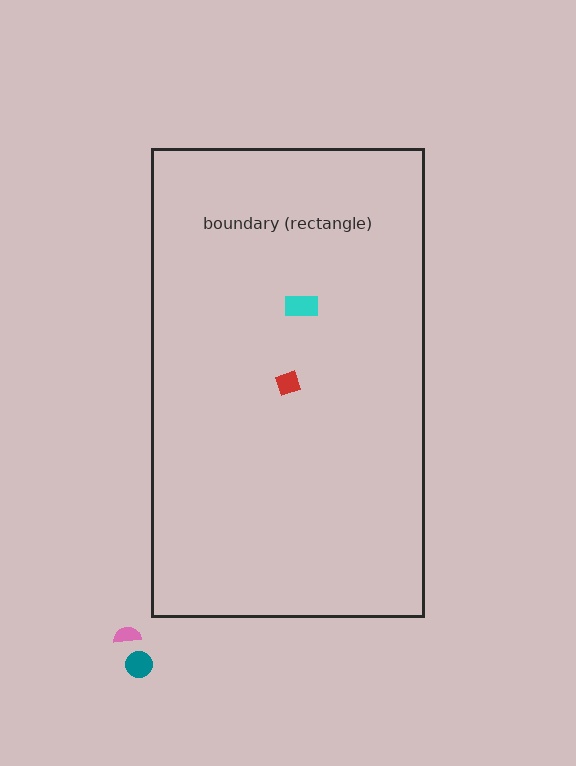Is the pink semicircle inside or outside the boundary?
Outside.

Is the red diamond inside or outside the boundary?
Inside.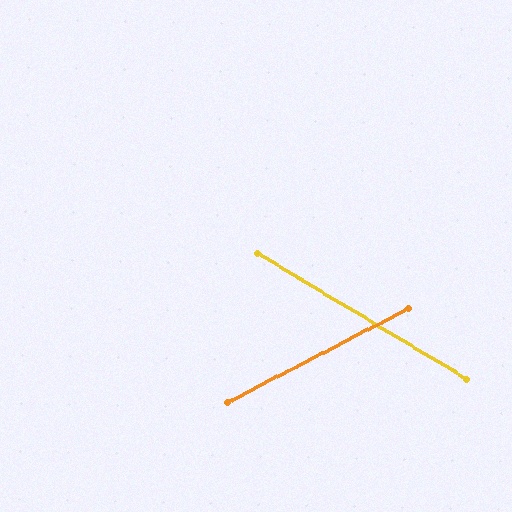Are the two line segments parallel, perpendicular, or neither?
Neither parallel nor perpendicular — they differ by about 58°.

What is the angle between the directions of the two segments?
Approximately 58 degrees.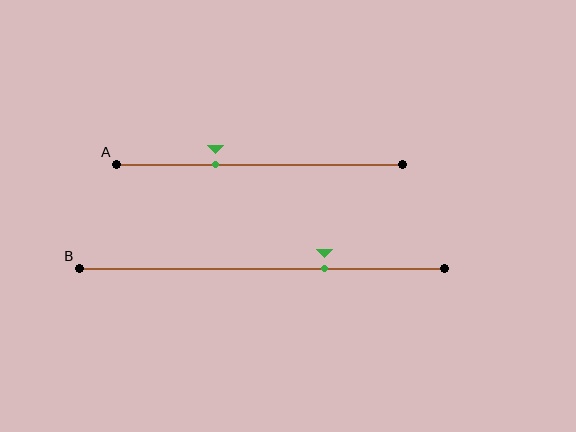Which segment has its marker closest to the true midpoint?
Segment A has its marker closest to the true midpoint.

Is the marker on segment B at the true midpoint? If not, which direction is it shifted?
No, the marker on segment B is shifted to the right by about 17% of the segment length.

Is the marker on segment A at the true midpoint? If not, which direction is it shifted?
No, the marker on segment A is shifted to the left by about 15% of the segment length.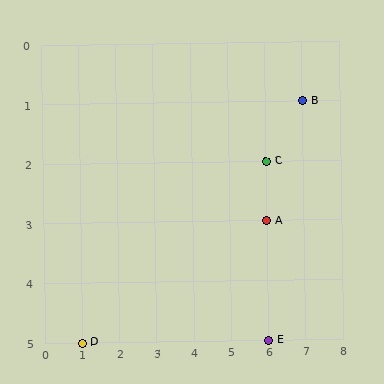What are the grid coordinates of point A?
Point A is at grid coordinates (6, 3).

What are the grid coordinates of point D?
Point D is at grid coordinates (1, 5).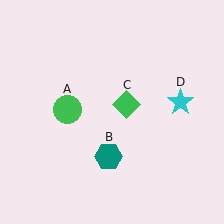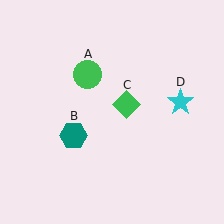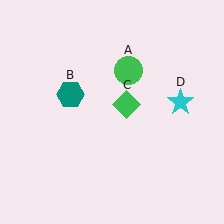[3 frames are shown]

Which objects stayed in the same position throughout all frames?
Green diamond (object C) and cyan star (object D) remained stationary.